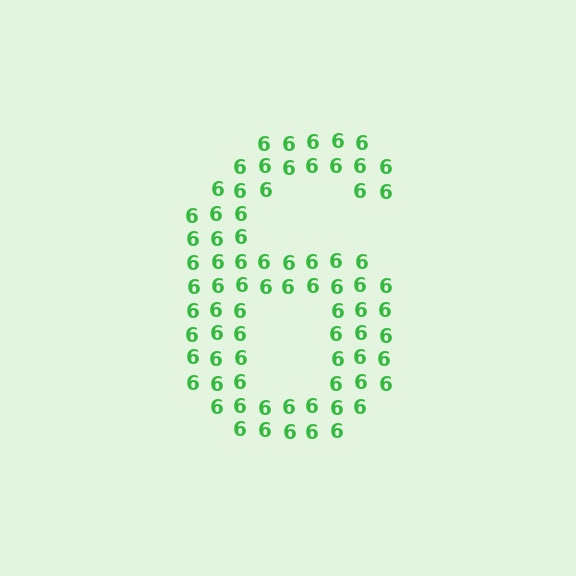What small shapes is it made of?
It is made of small digit 6's.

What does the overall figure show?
The overall figure shows the digit 6.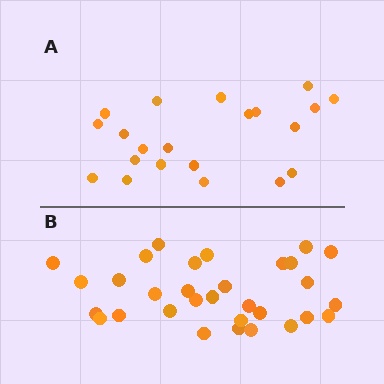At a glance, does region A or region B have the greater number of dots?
Region B (the bottom region) has more dots.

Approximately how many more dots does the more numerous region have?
Region B has roughly 10 or so more dots than region A.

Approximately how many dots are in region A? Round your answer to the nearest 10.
About 20 dots. (The exact count is 21, which rounds to 20.)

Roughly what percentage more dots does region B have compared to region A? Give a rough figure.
About 50% more.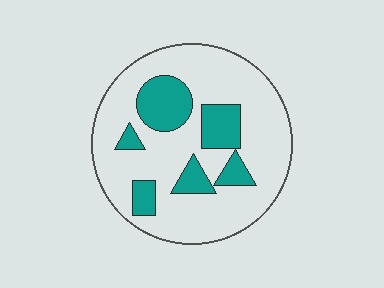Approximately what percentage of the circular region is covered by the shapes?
Approximately 25%.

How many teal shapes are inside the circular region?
6.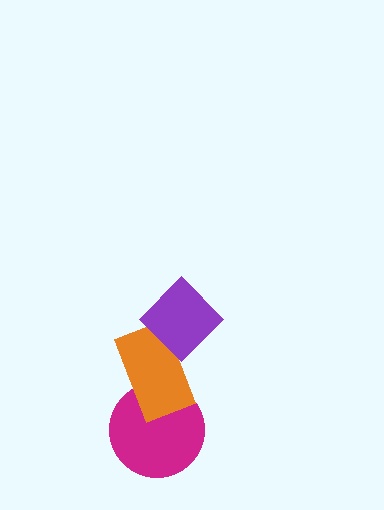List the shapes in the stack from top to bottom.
From top to bottom: the purple diamond, the orange rectangle, the magenta circle.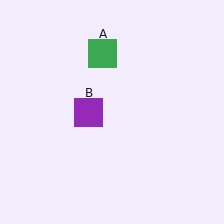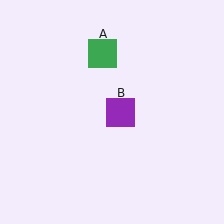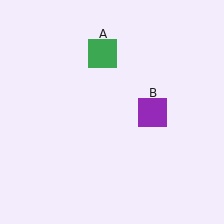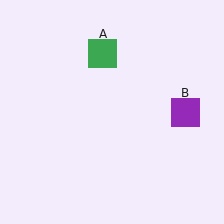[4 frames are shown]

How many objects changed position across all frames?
1 object changed position: purple square (object B).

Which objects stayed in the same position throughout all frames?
Green square (object A) remained stationary.